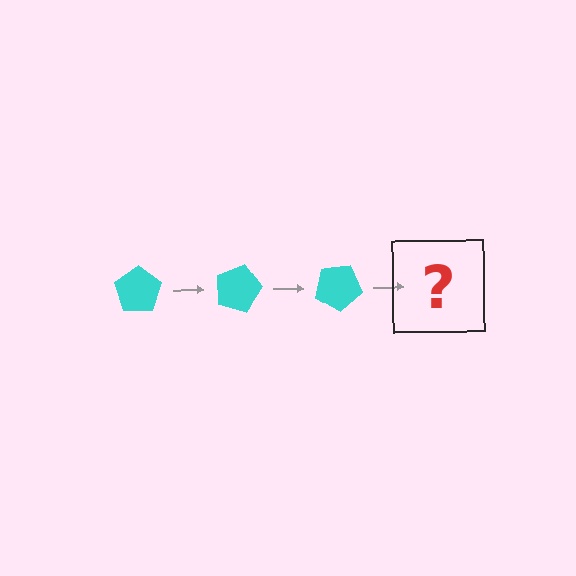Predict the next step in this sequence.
The next step is a cyan pentagon rotated 45 degrees.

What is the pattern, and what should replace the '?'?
The pattern is that the pentagon rotates 15 degrees each step. The '?' should be a cyan pentagon rotated 45 degrees.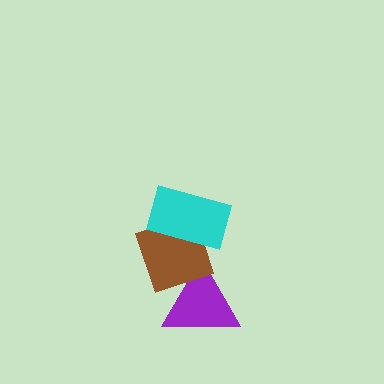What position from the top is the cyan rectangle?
The cyan rectangle is 1st from the top.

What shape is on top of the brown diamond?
The cyan rectangle is on top of the brown diamond.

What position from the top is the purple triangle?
The purple triangle is 3rd from the top.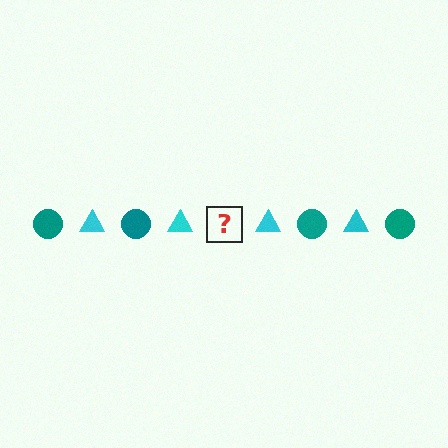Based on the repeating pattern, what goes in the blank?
The blank should be a teal circle.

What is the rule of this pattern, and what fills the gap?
The rule is that the pattern alternates between teal circle and cyan triangle. The gap should be filled with a teal circle.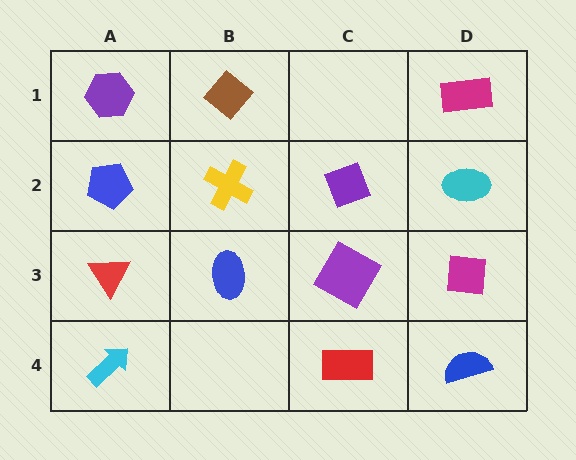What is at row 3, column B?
A blue ellipse.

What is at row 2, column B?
A yellow cross.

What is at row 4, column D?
A blue semicircle.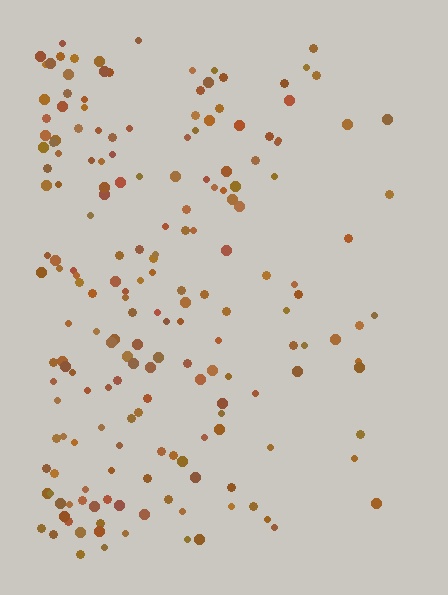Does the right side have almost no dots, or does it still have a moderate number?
Still a moderate number, just noticeably fewer than the left.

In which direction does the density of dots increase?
From right to left, with the left side densest.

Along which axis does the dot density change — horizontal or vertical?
Horizontal.